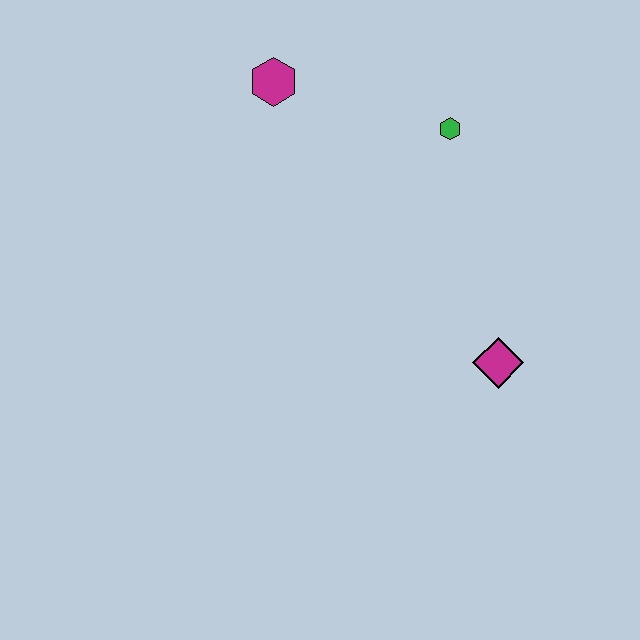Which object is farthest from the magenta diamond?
The magenta hexagon is farthest from the magenta diamond.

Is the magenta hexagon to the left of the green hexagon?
Yes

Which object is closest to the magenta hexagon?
The green hexagon is closest to the magenta hexagon.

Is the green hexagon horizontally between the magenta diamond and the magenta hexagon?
Yes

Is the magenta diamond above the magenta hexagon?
No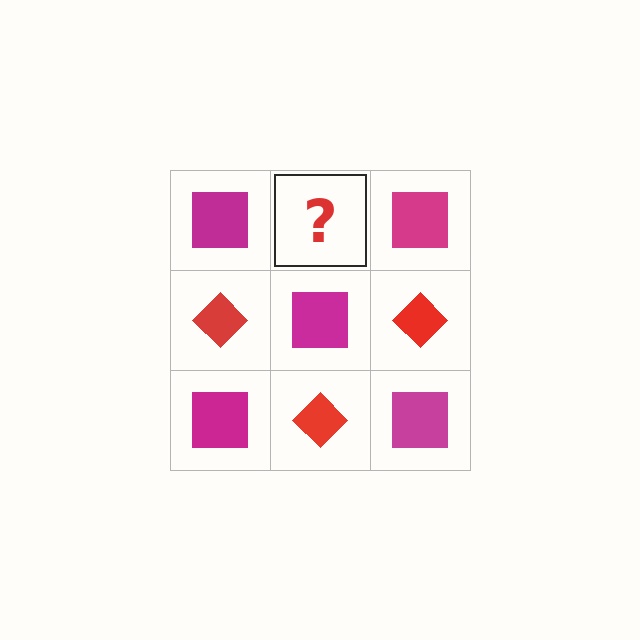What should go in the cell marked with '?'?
The missing cell should contain a red diamond.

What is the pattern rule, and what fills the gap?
The rule is that it alternates magenta square and red diamond in a checkerboard pattern. The gap should be filled with a red diamond.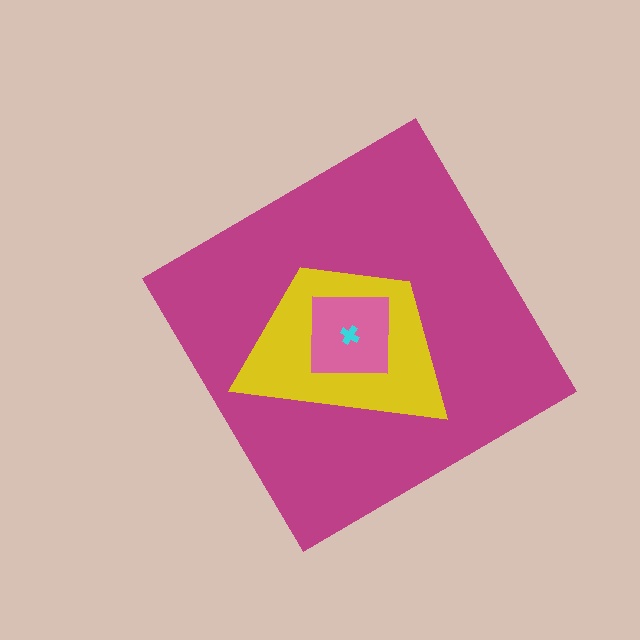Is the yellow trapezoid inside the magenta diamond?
Yes.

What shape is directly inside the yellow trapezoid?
The pink square.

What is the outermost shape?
The magenta diamond.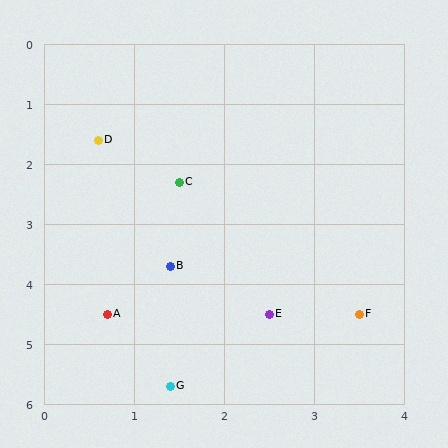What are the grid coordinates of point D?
Point D is at approximately (0.6, 1.6).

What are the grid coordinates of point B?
Point B is at approximately (1.4, 3.7).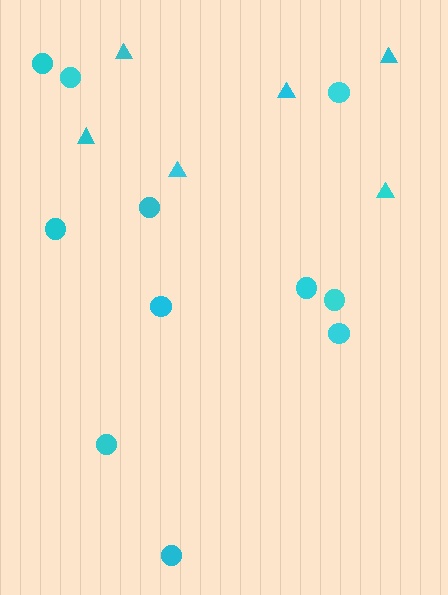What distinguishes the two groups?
There are 2 groups: one group of triangles (6) and one group of circles (11).